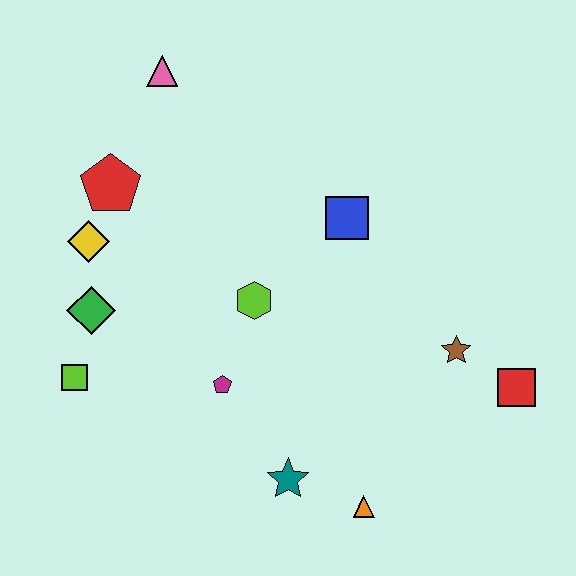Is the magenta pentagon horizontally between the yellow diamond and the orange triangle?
Yes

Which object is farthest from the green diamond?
The red square is farthest from the green diamond.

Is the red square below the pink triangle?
Yes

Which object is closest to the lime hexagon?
The magenta pentagon is closest to the lime hexagon.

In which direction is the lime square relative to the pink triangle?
The lime square is below the pink triangle.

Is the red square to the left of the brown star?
No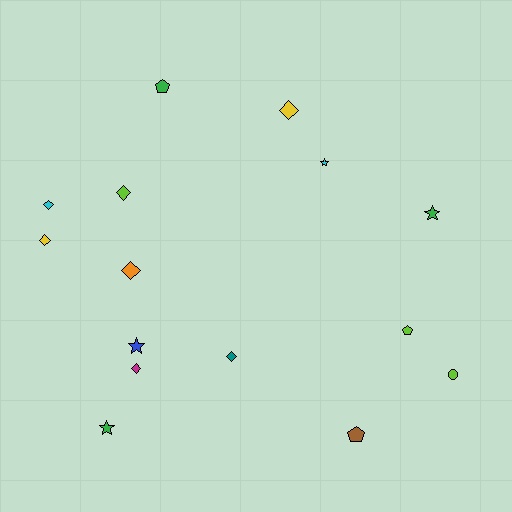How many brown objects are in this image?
There is 1 brown object.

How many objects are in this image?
There are 15 objects.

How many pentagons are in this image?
There are 3 pentagons.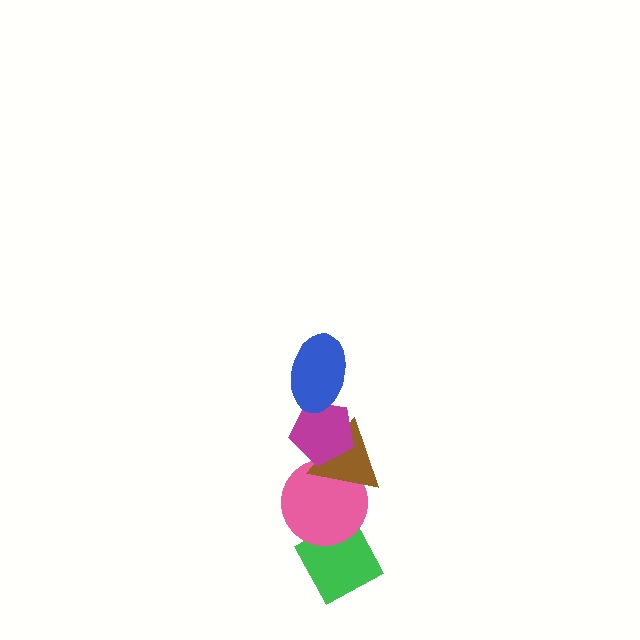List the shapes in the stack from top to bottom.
From top to bottom: the blue ellipse, the magenta pentagon, the brown triangle, the pink circle, the green diamond.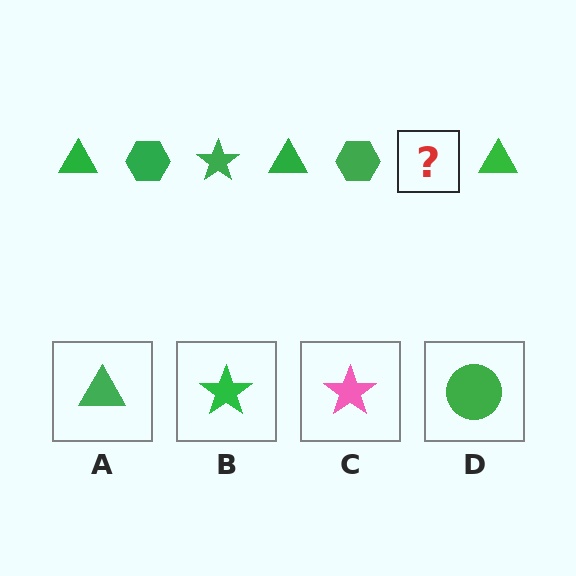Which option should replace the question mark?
Option B.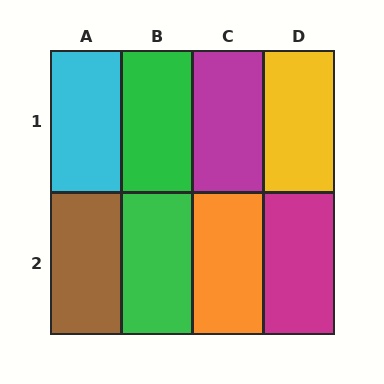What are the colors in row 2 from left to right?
Brown, green, orange, magenta.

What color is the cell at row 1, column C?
Magenta.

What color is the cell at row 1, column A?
Cyan.